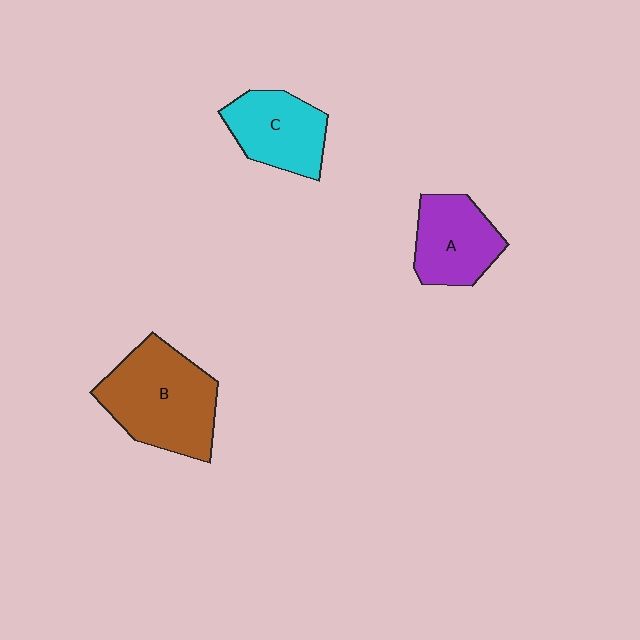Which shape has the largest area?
Shape B (brown).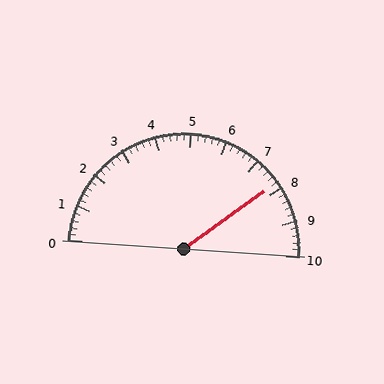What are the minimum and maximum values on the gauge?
The gauge ranges from 0 to 10.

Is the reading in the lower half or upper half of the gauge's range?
The reading is in the upper half of the range (0 to 10).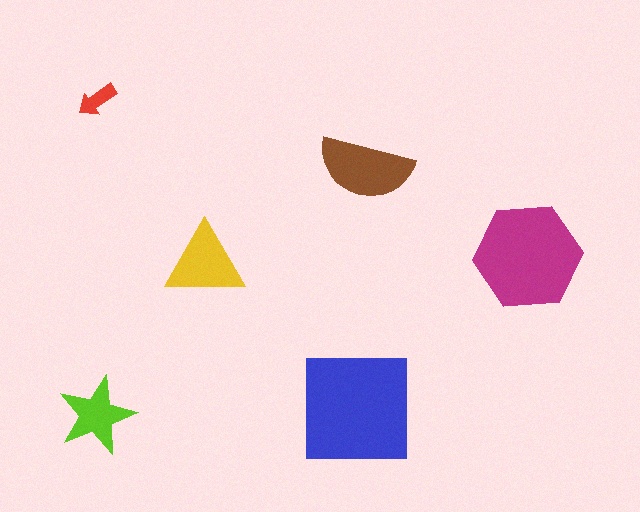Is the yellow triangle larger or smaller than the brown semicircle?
Smaller.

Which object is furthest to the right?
The magenta hexagon is rightmost.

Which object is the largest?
The blue square.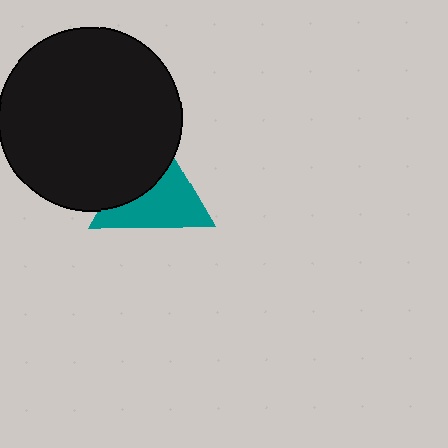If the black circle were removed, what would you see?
You would see the complete teal triangle.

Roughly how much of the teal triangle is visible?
About half of it is visible (roughly 58%).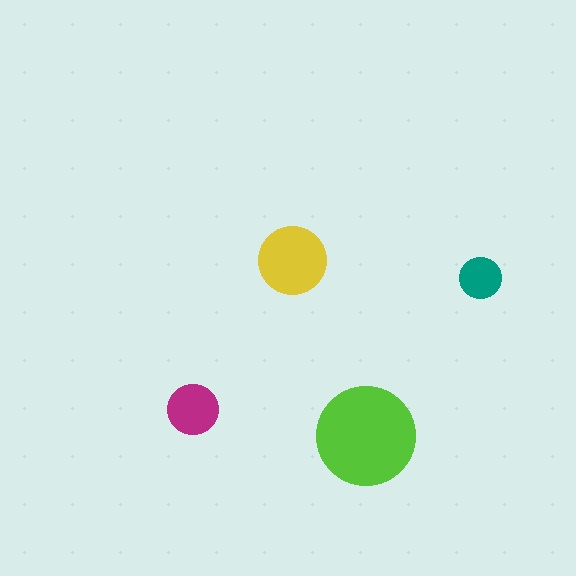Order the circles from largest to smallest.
the lime one, the yellow one, the magenta one, the teal one.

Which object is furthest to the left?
The magenta circle is leftmost.